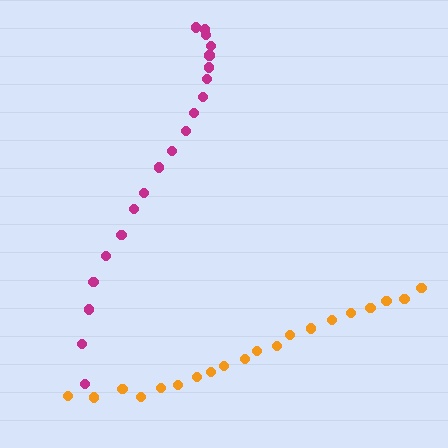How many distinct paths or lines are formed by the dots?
There are 2 distinct paths.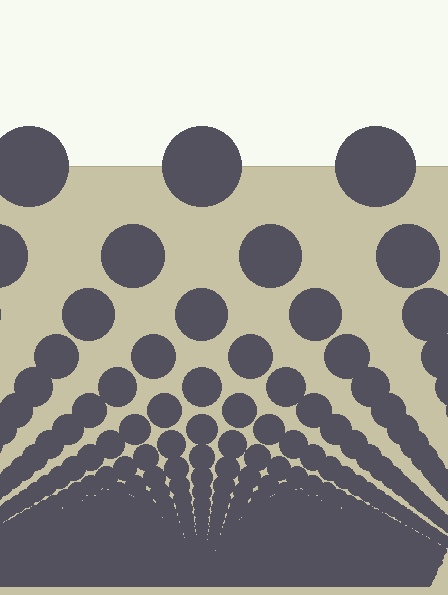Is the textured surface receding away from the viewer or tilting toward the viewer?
The surface appears to tilt toward the viewer. Texture elements get larger and sparser toward the top.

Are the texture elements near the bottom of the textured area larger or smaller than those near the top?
Smaller. The gradient is inverted — elements near the bottom are smaller and denser.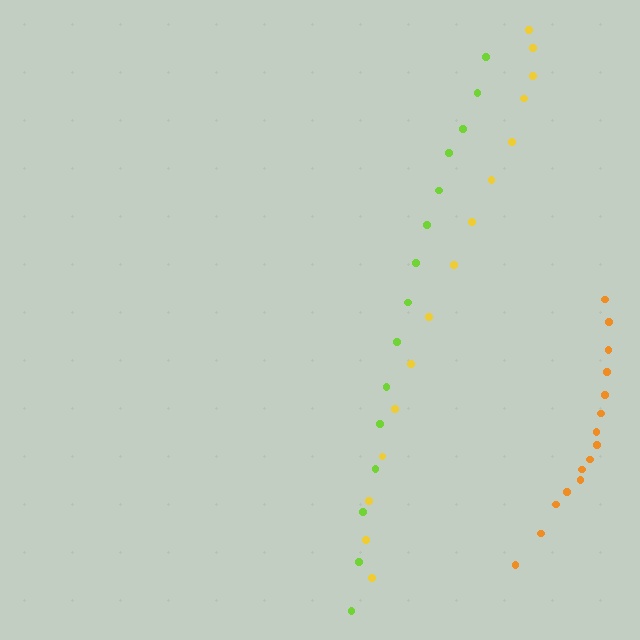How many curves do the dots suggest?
There are 3 distinct paths.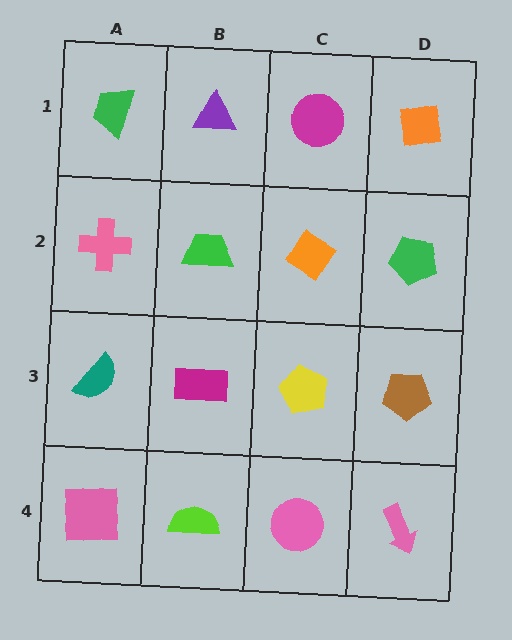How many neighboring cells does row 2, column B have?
4.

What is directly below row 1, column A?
A pink cross.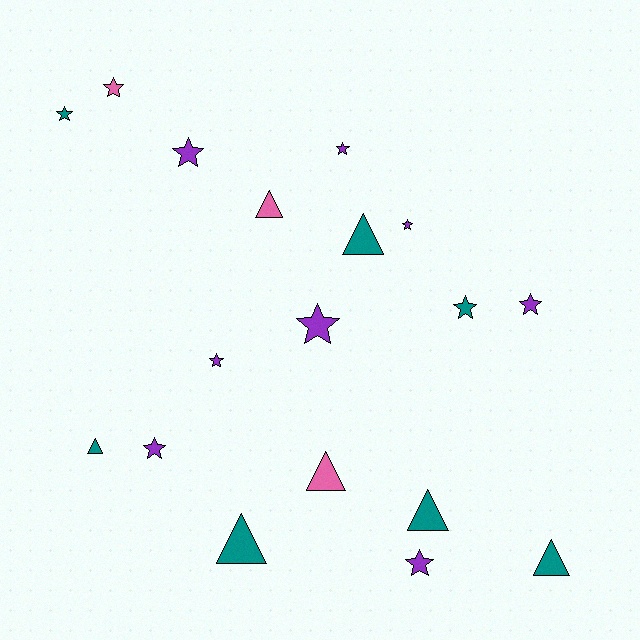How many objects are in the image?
There are 18 objects.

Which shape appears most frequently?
Star, with 11 objects.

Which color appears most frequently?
Purple, with 8 objects.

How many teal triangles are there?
There are 5 teal triangles.